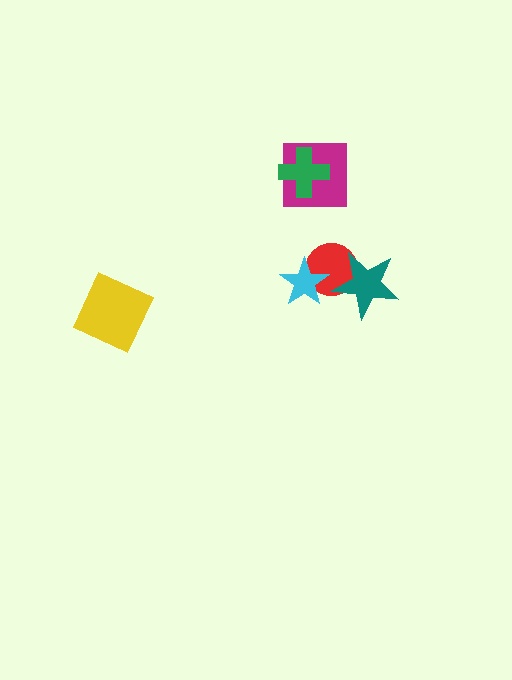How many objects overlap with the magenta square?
1 object overlaps with the magenta square.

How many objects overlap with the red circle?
2 objects overlap with the red circle.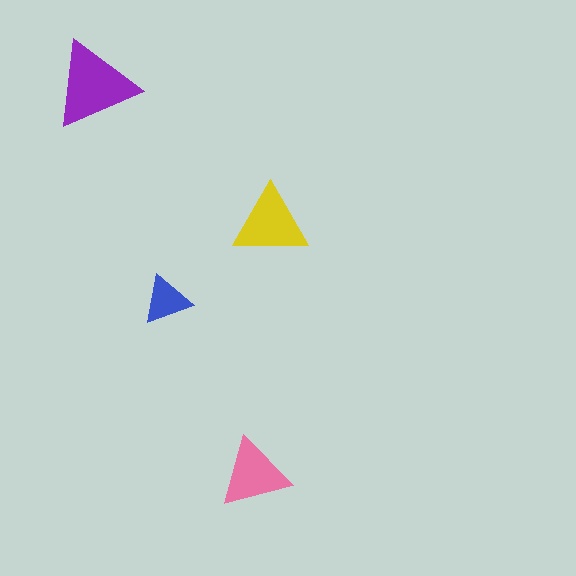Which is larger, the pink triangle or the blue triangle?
The pink one.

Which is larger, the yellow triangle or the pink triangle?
The yellow one.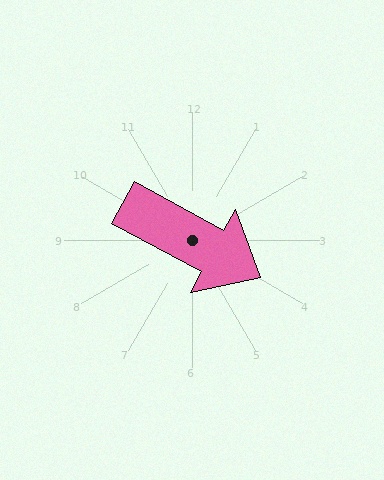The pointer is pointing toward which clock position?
Roughly 4 o'clock.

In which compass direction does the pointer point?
Southeast.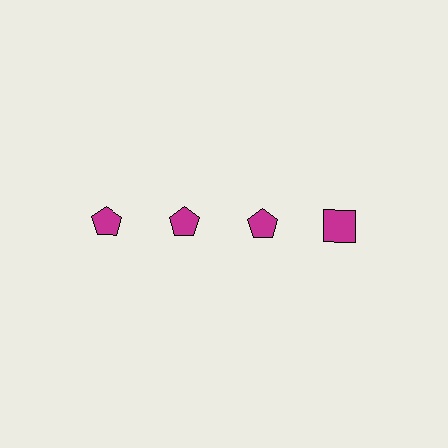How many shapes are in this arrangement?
There are 4 shapes arranged in a grid pattern.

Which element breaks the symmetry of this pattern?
The magenta square in the top row, second from right column breaks the symmetry. All other shapes are magenta pentagons.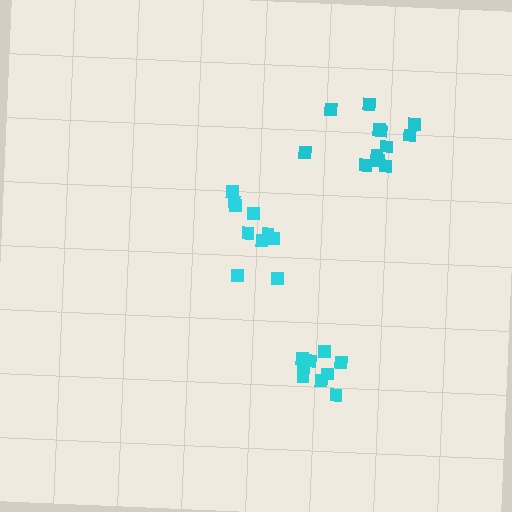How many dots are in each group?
Group 1: 9 dots, Group 2: 10 dots, Group 3: 12 dots (31 total).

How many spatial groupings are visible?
There are 3 spatial groupings.